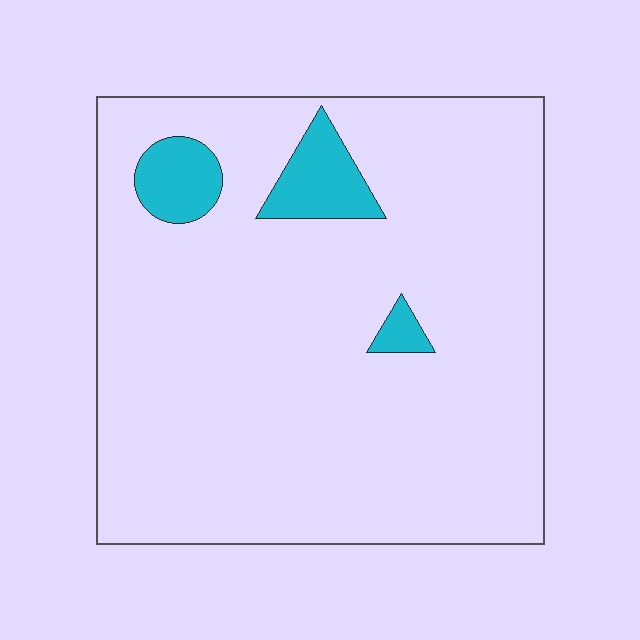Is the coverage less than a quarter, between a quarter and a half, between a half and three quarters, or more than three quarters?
Less than a quarter.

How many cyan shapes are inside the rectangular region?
3.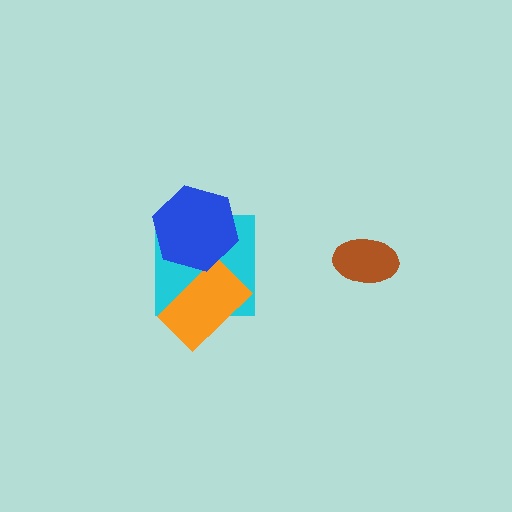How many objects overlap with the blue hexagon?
2 objects overlap with the blue hexagon.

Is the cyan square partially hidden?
Yes, it is partially covered by another shape.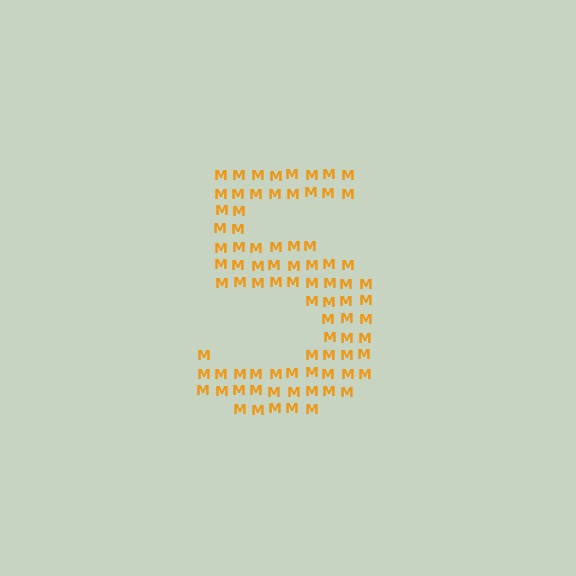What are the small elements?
The small elements are letter M's.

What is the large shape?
The large shape is the digit 5.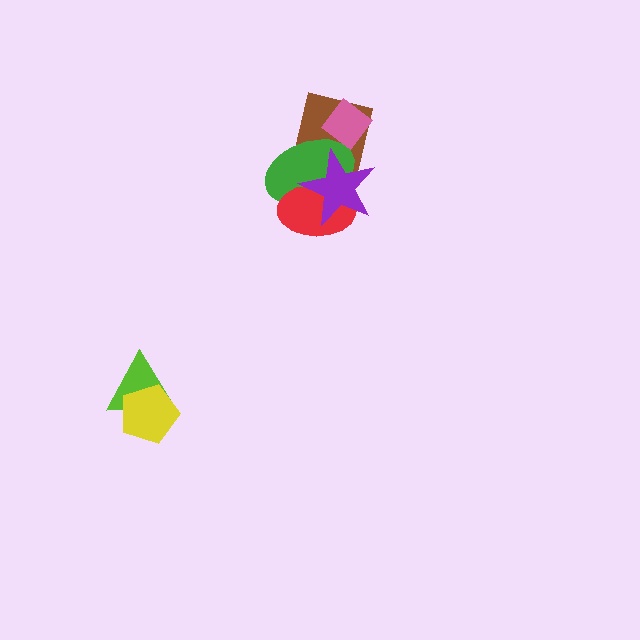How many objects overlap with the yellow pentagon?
1 object overlaps with the yellow pentagon.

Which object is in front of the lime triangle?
The yellow pentagon is in front of the lime triangle.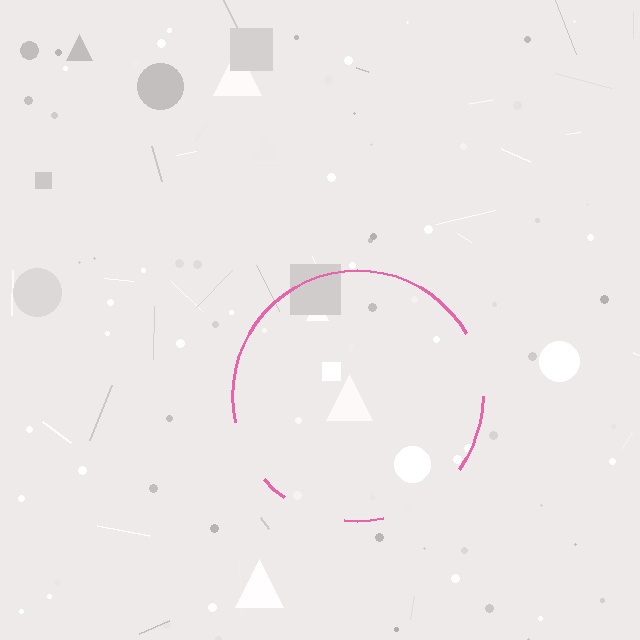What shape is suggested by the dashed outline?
The dashed outline suggests a circle.